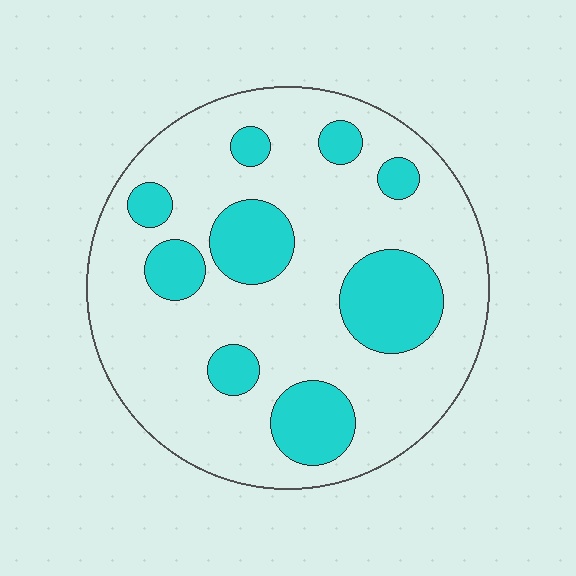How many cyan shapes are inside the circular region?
9.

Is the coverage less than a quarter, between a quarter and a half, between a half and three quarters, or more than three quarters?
Less than a quarter.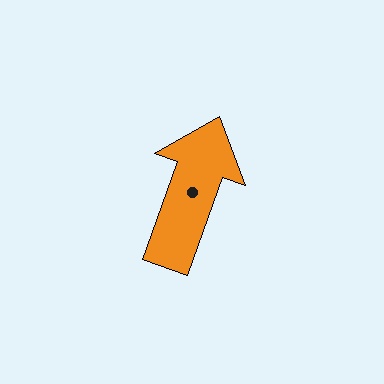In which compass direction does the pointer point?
North.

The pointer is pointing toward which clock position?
Roughly 1 o'clock.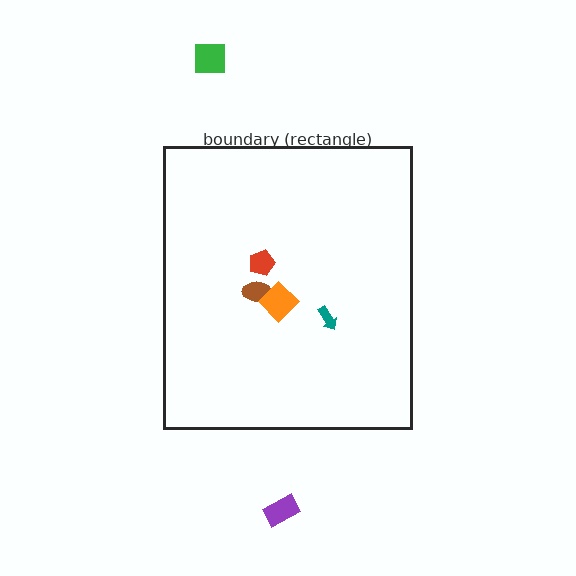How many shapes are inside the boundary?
4 inside, 2 outside.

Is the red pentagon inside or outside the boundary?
Inside.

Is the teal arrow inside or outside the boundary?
Inside.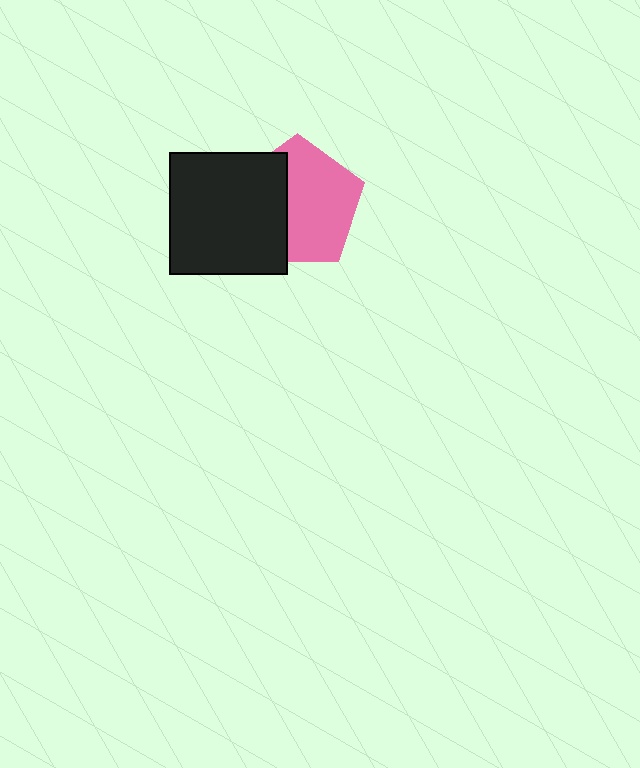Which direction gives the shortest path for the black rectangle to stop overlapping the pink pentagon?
Moving left gives the shortest separation.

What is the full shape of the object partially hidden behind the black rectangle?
The partially hidden object is a pink pentagon.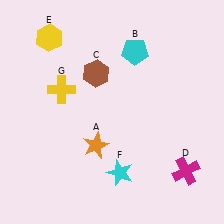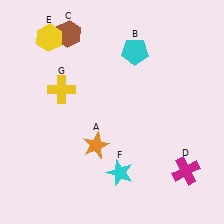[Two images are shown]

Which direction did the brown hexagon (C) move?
The brown hexagon (C) moved up.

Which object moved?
The brown hexagon (C) moved up.